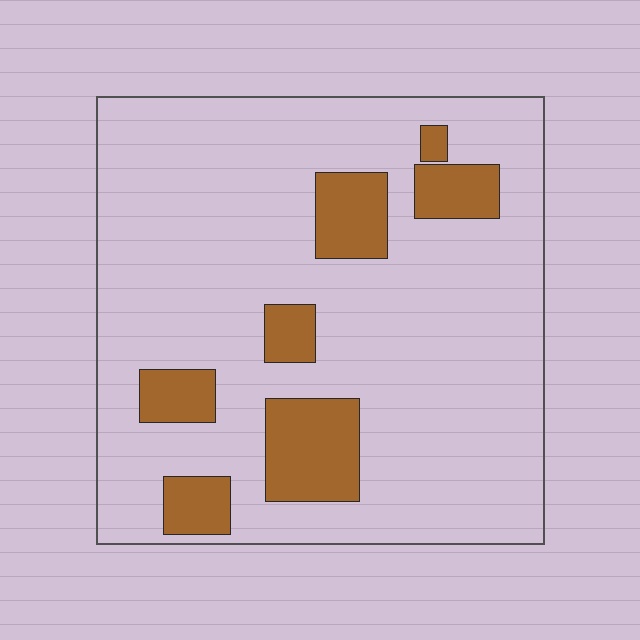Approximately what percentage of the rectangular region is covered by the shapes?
Approximately 15%.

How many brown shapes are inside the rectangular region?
7.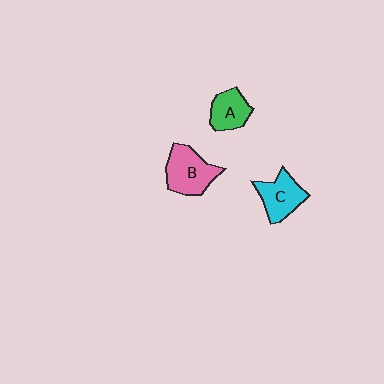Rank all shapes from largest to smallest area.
From largest to smallest: B (pink), C (cyan), A (green).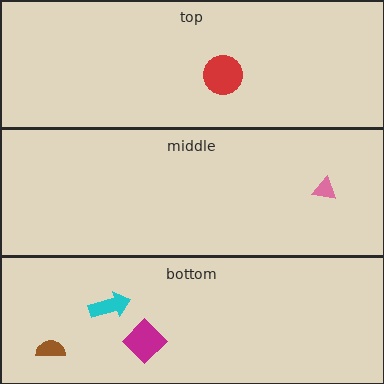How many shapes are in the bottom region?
3.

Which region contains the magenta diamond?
The bottom region.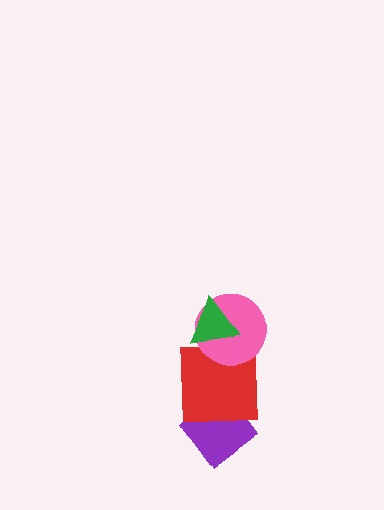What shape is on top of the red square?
The pink circle is on top of the red square.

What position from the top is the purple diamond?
The purple diamond is 4th from the top.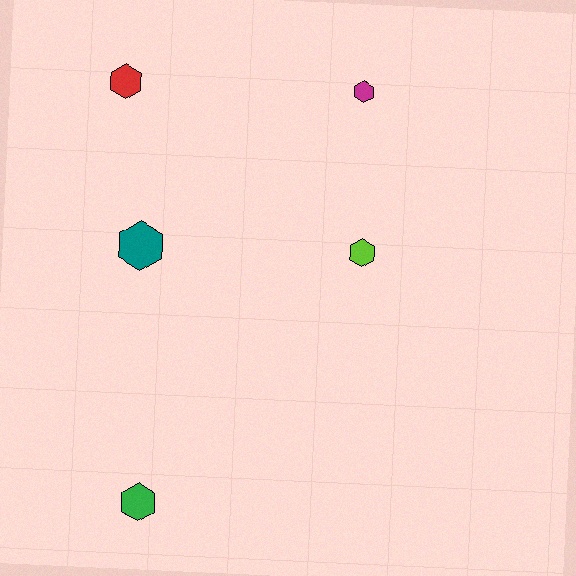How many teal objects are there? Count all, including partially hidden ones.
There is 1 teal object.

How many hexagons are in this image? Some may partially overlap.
There are 5 hexagons.